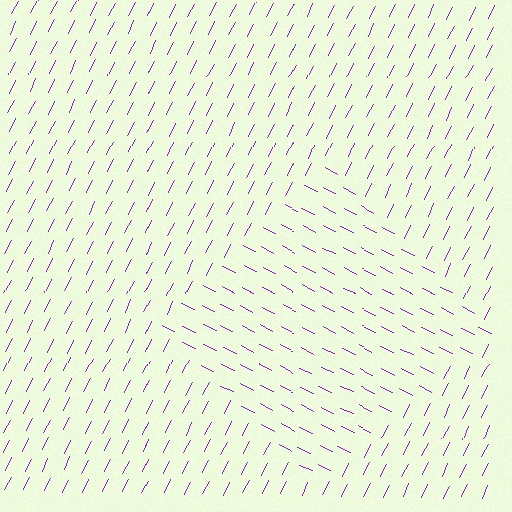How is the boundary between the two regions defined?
The boundary is defined purely by a change in line orientation (approximately 90 degrees difference). All lines are the same color and thickness.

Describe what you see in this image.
The image is filled with small purple line segments. A diamond region in the image has lines oriented differently from the surrounding lines, creating a visible texture boundary.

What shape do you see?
I see a diamond.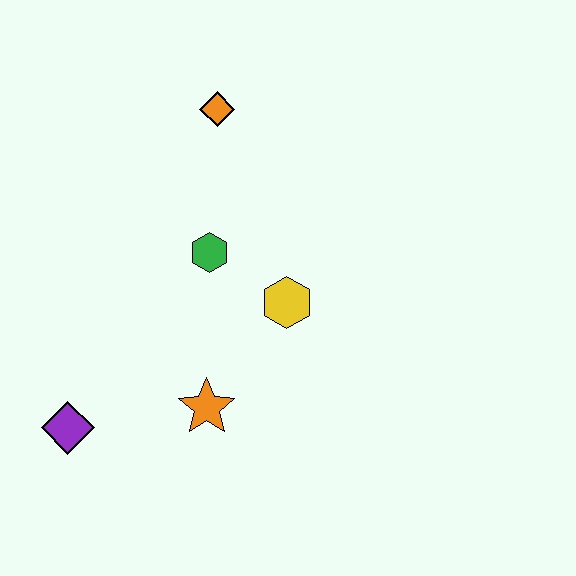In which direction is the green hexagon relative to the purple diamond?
The green hexagon is above the purple diamond.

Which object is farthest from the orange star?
The orange diamond is farthest from the orange star.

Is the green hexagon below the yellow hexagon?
No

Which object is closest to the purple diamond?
The orange star is closest to the purple diamond.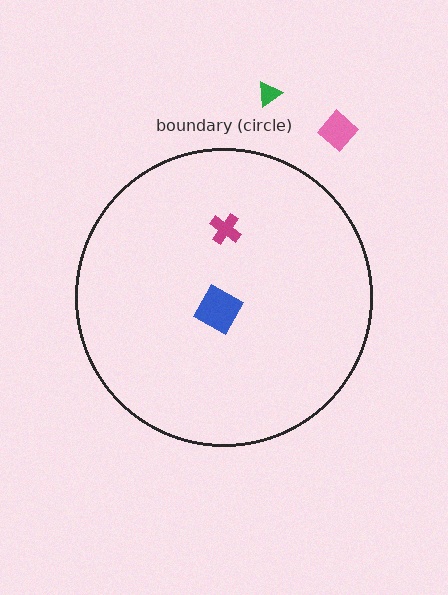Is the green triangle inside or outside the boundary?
Outside.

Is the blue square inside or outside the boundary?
Inside.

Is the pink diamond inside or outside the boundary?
Outside.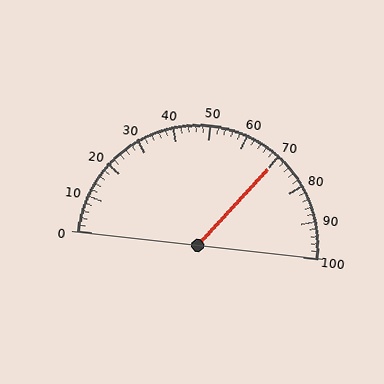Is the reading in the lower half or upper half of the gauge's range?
The reading is in the upper half of the range (0 to 100).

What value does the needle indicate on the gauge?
The needle indicates approximately 70.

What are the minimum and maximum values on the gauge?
The gauge ranges from 0 to 100.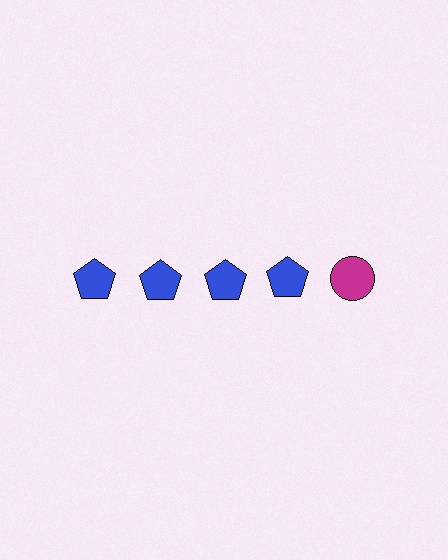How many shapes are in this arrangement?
There are 5 shapes arranged in a grid pattern.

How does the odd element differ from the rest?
It differs in both color (magenta instead of blue) and shape (circle instead of pentagon).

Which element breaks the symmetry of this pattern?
The magenta circle in the top row, rightmost column breaks the symmetry. All other shapes are blue pentagons.